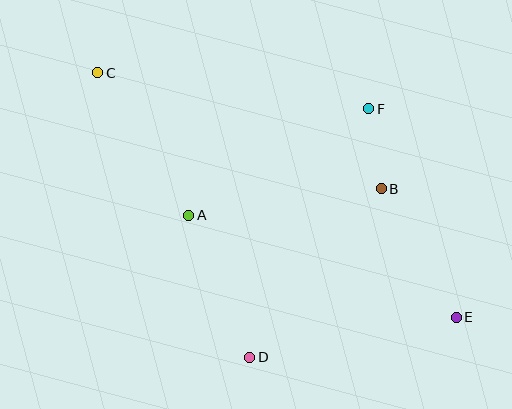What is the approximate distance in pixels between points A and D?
The distance between A and D is approximately 155 pixels.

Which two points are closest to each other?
Points B and F are closest to each other.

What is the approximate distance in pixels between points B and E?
The distance between B and E is approximately 149 pixels.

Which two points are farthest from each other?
Points C and E are farthest from each other.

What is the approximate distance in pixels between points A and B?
The distance between A and B is approximately 194 pixels.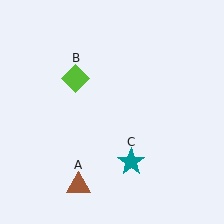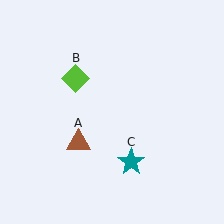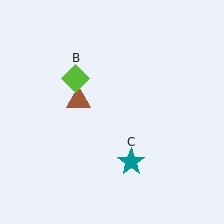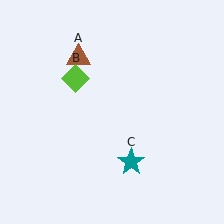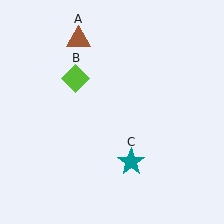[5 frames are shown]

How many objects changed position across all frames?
1 object changed position: brown triangle (object A).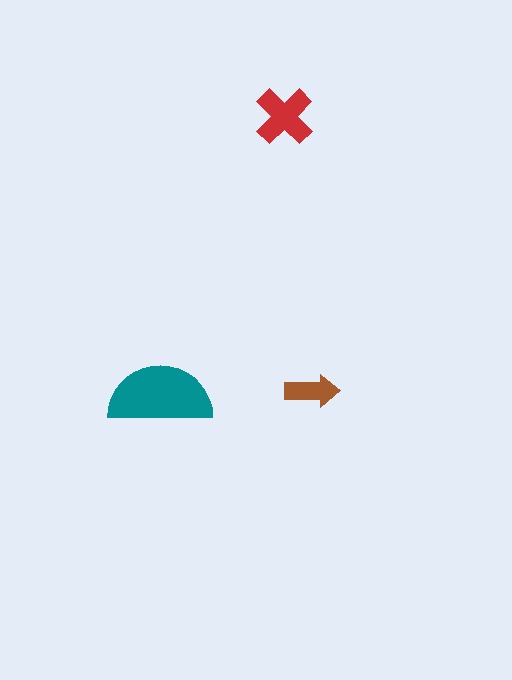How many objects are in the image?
There are 3 objects in the image.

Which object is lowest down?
The teal semicircle is bottommost.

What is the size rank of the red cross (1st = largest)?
2nd.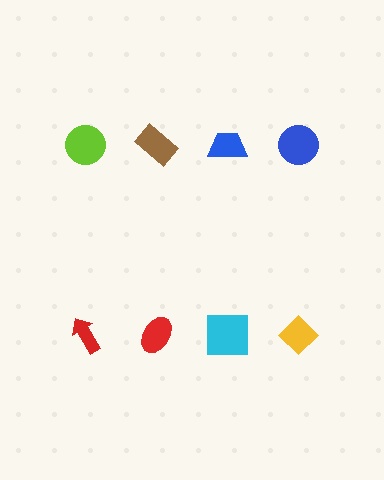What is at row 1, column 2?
A brown rectangle.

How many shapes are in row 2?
4 shapes.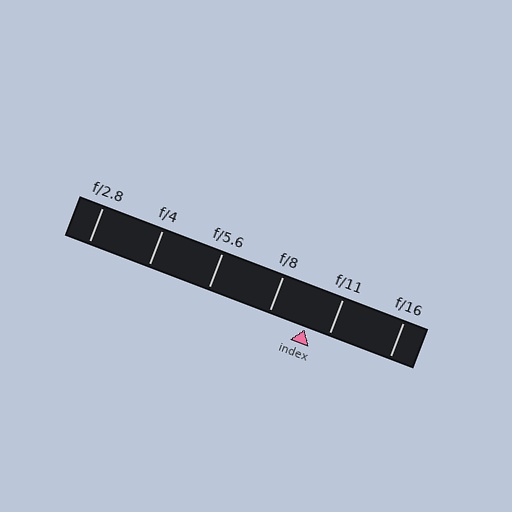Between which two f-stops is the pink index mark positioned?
The index mark is between f/8 and f/11.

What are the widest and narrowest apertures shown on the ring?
The widest aperture shown is f/2.8 and the narrowest is f/16.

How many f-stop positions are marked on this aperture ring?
There are 6 f-stop positions marked.